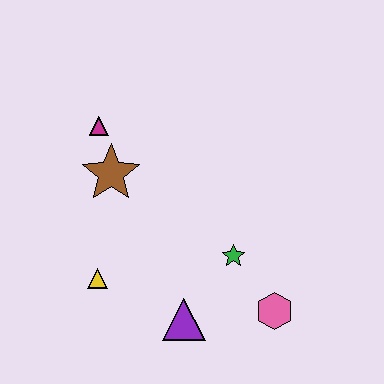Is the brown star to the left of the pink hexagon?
Yes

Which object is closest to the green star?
The pink hexagon is closest to the green star.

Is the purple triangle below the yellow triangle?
Yes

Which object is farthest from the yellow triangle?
The pink hexagon is farthest from the yellow triangle.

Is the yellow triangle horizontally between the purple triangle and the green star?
No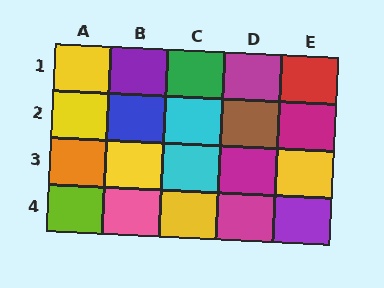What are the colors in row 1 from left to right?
Yellow, purple, green, magenta, red.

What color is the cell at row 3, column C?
Cyan.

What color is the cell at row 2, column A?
Yellow.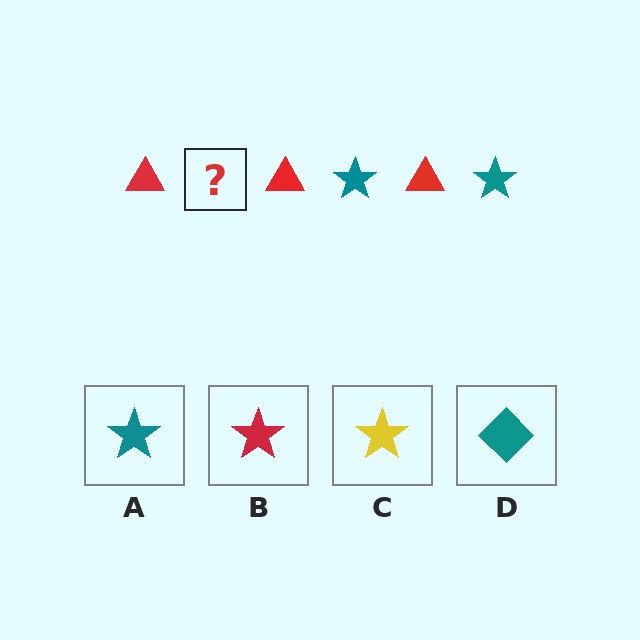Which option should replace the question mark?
Option A.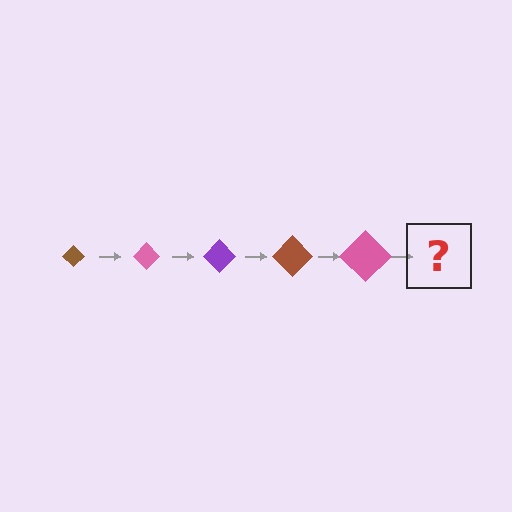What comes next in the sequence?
The next element should be a purple diamond, larger than the previous one.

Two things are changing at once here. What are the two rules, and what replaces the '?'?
The two rules are that the diamond grows larger each step and the color cycles through brown, pink, and purple. The '?' should be a purple diamond, larger than the previous one.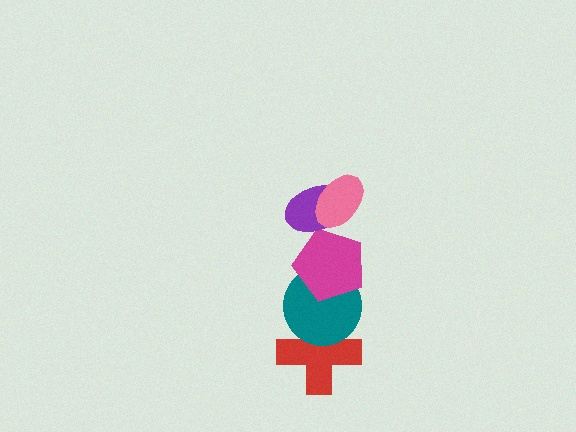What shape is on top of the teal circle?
The magenta pentagon is on top of the teal circle.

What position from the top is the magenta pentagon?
The magenta pentagon is 3rd from the top.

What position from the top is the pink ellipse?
The pink ellipse is 1st from the top.